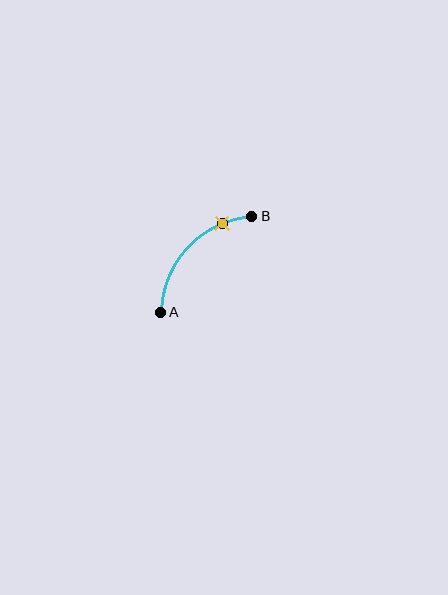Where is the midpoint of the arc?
The arc midpoint is the point on the curve farthest from the straight line joining A and B. It sits above and to the left of that line.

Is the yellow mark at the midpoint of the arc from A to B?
No. The yellow mark lies on the arc but is closer to endpoint B. The arc midpoint would be at the point on the curve equidistant along the arc from both A and B.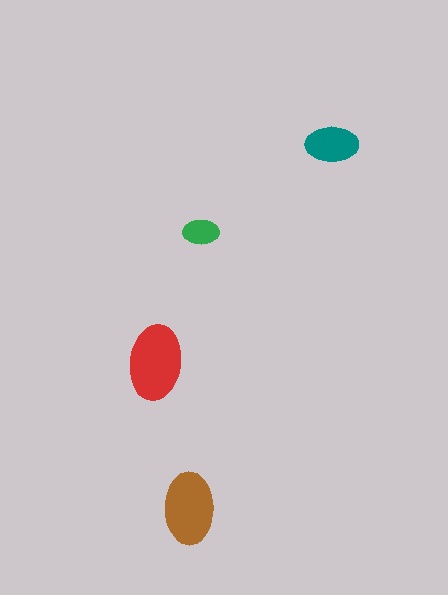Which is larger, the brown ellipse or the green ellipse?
The brown one.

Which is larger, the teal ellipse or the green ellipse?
The teal one.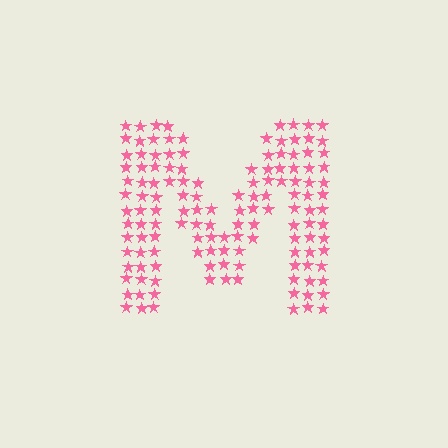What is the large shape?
The large shape is the letter M.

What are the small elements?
The small elements are stars.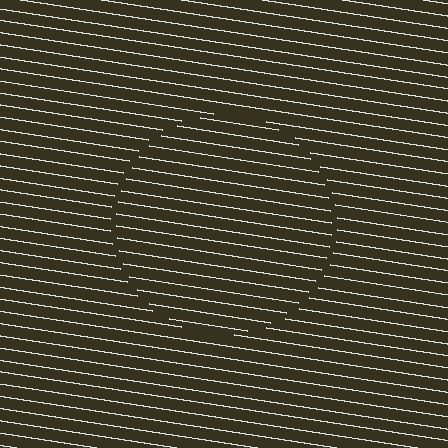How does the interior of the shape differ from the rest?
The interior of the shape contains the same grating, shifted by half a period — the contour is defined by the phase discontinuity where line-ends from the inner and outer gratings abut.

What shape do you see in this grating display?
An illusory circle. The interior of the shape contains the same grating, shifted by half a period — the contour is defined by the phase discontinuity where line-ends from the inner and outer gratings abut.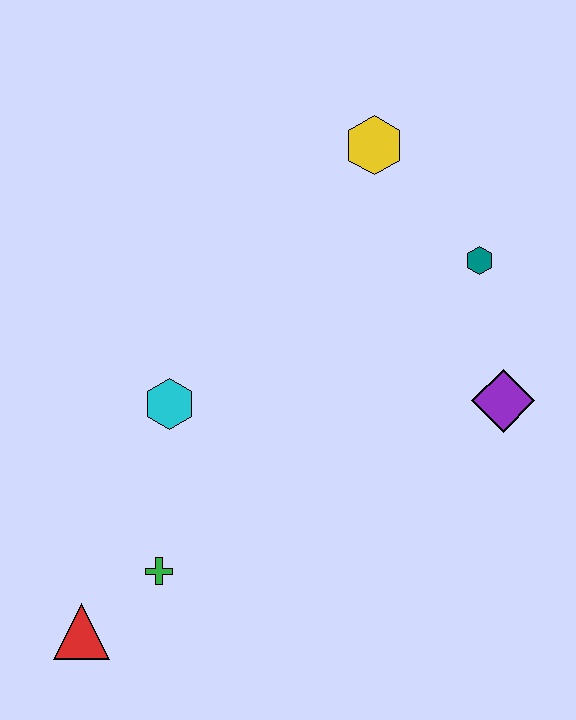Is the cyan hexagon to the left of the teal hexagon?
Yes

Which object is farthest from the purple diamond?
The red triangle is farthest from the purple diamond.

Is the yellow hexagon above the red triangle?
Yes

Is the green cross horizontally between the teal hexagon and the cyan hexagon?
No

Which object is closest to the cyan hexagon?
The green cross is closest to the cyan hexagon.